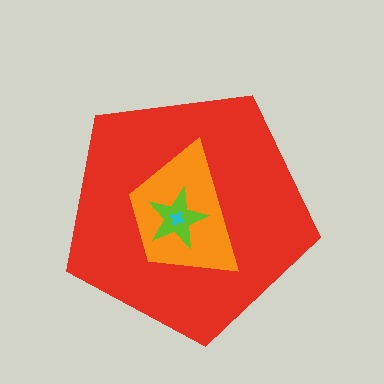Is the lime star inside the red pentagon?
Yes.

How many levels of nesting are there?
4.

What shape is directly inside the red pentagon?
The orange trapezoid.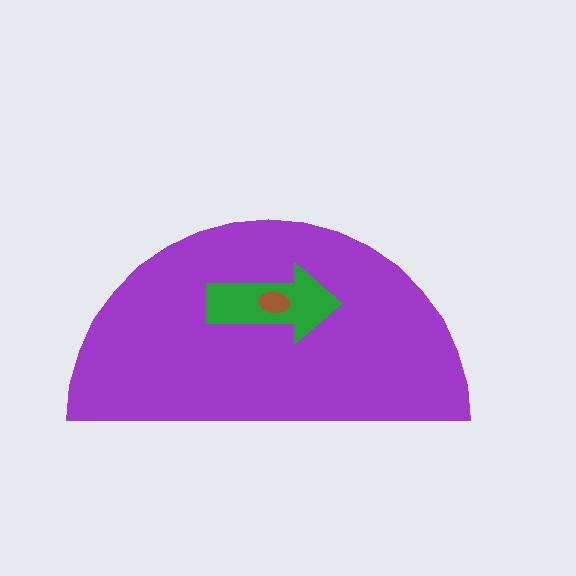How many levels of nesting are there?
3.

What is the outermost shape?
The purple semicircle.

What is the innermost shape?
The brown ellipse.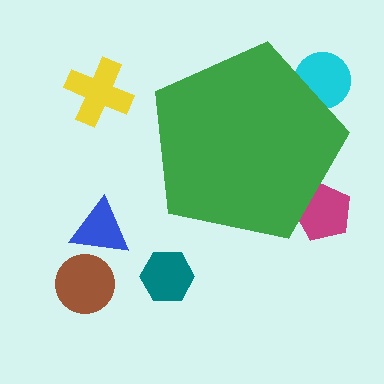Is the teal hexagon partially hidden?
No, the teal hexagon is fully visible.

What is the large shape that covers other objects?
A green pentagon.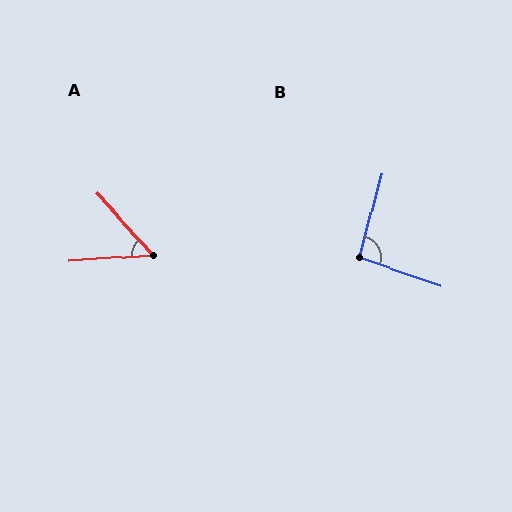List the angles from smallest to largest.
A (51°), B (94°).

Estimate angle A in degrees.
Approximately 51 degrees.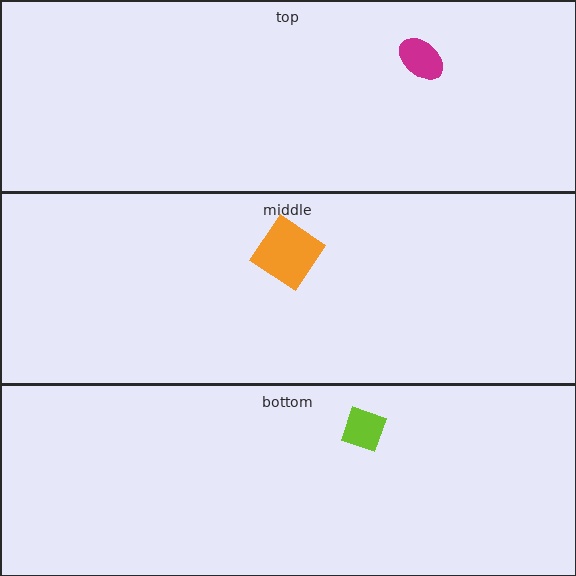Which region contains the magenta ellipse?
The top region.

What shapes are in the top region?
The magenta ellipse.